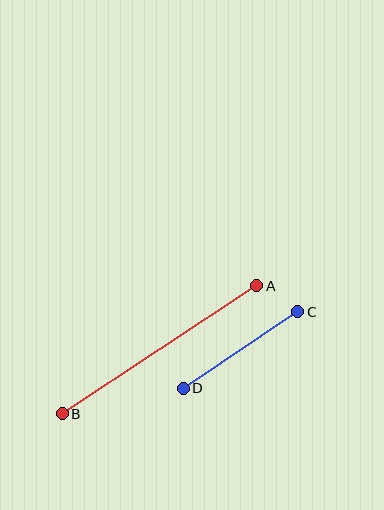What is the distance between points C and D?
The distance is approximately 138 pixels.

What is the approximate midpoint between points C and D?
The midpoint is at approximately (241, 350) pixels.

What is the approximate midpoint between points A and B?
The midpoint is at approximately (159, 350) pixels.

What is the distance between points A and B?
The distance is approximately 233 pixels.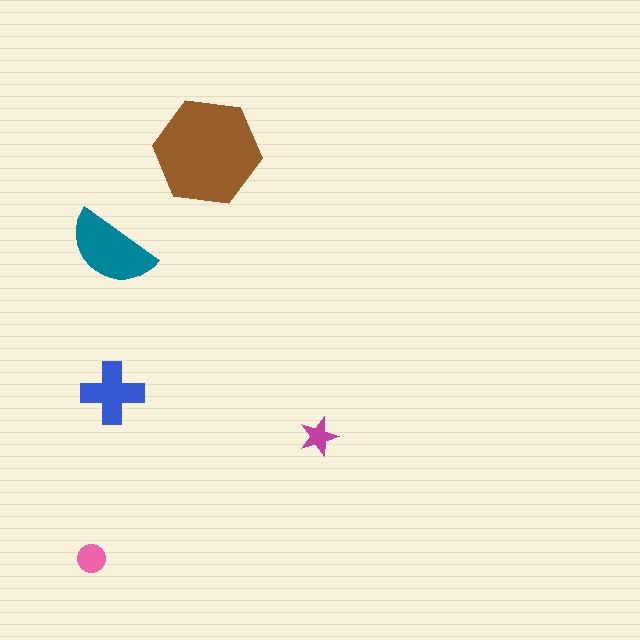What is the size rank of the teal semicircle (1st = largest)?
2nd.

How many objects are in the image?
There are 5 objects in the image.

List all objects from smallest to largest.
The magenta star, the pink circle, the blue cross, the teal semicircle, the brown hexagon.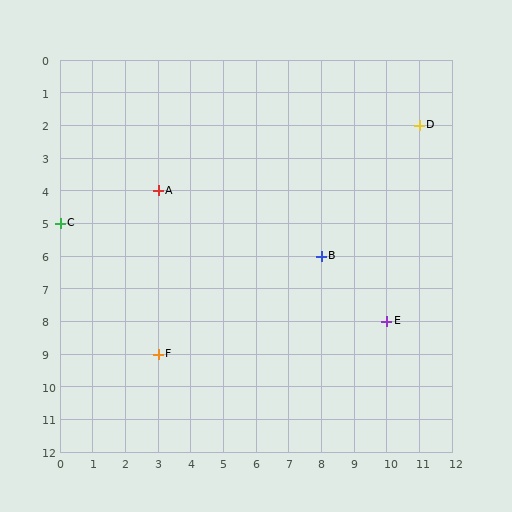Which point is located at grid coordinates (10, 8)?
Point E is at (10, 8).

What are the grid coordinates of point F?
Point F is at grid coordinates (3, 9).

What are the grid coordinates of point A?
Point A is at grid coordinates (3, 4).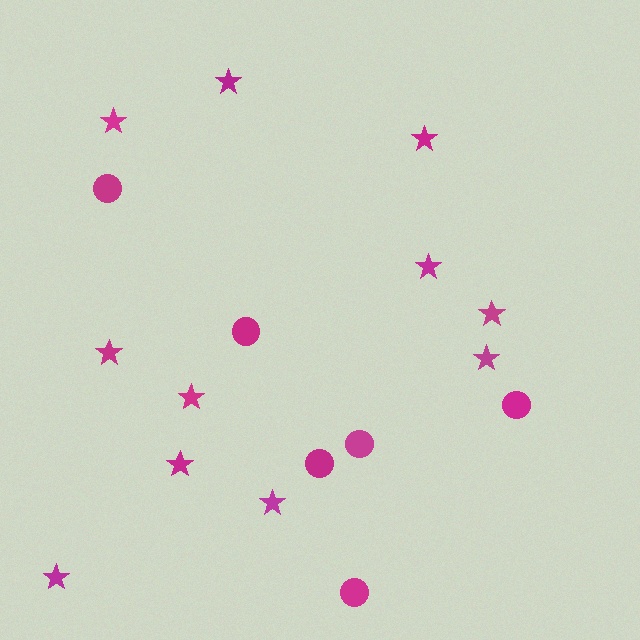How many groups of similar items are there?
There are 2 groups: one group of circles (6) and one group of stars (11).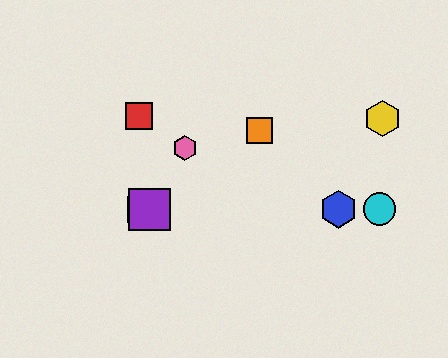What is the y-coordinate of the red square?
The red square is at y≈116.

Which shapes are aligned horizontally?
The blue hexagon, the green square, the purple square, the cyan circle are aligned horizontally.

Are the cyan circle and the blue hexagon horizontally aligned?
Yes, both are at y≈209.